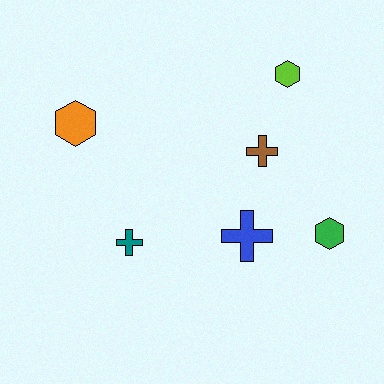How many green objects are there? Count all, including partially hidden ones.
There is 1 green object.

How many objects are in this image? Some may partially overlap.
There are 6 objects.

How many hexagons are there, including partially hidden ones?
There are 3 hexagons.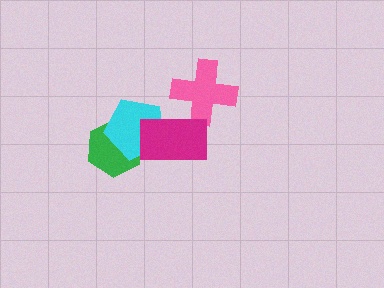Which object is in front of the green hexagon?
The cyan pentagon is in front of the green hexagon.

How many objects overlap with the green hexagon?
1 object overlaps with the green hexagon.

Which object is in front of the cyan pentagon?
The magenta rectangle is in front of the cyan pentagon.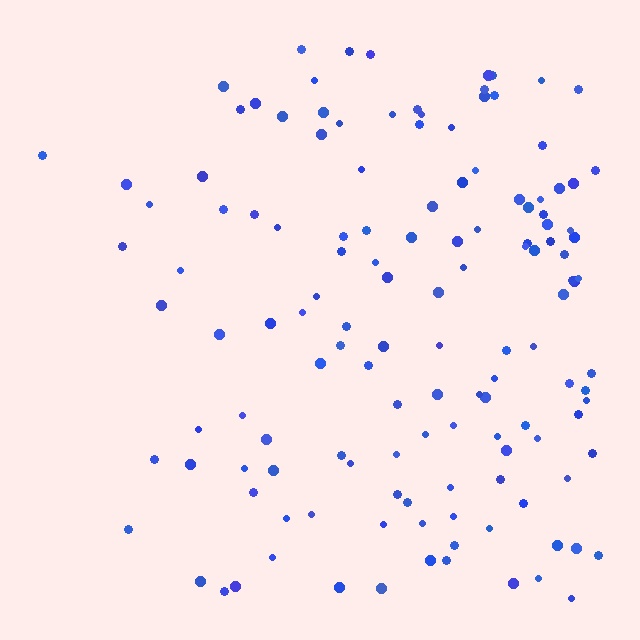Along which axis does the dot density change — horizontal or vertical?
Horizontal.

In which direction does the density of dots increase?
From left to right, with the right side densest.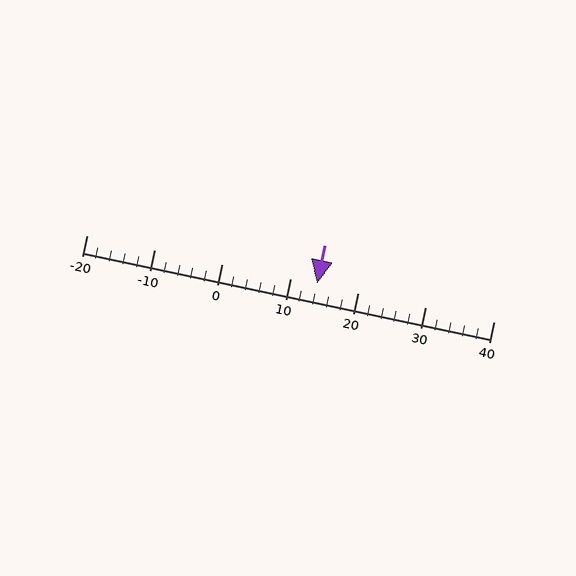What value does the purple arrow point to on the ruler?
The purple arrow points to approximately 14.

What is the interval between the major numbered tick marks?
The major tick marks are spaced 10 units apart.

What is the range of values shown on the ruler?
The ruler shows values from -20 to 40.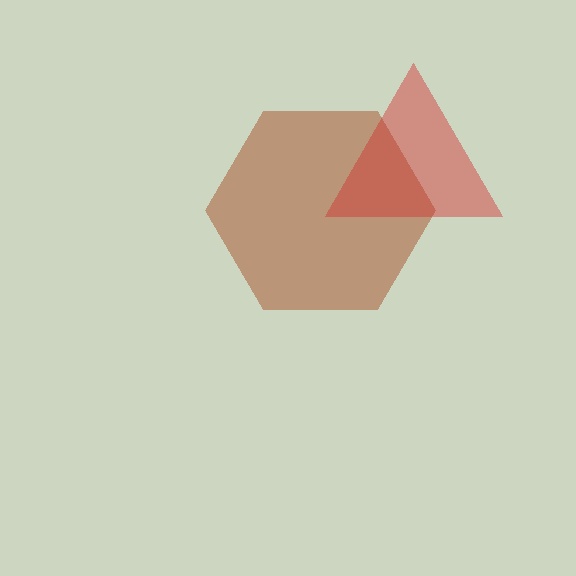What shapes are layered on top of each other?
The layered shapes are: a brown hexagon, a red triangle.